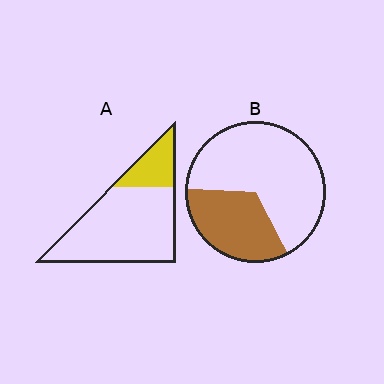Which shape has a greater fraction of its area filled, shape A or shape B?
Shape B.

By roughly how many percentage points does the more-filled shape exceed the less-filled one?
By roughly 10 percentage points (B over A).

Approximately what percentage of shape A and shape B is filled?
A is approximately 20% and B is approximately 35%.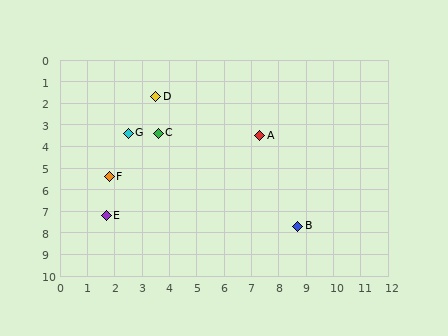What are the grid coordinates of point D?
Point D is at approximately (3.5, 1.7).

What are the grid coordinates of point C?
Point C is at approximately (3.6, 3.4).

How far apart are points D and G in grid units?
Points D and G are about 2.0 grid units apart.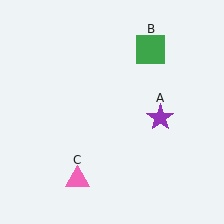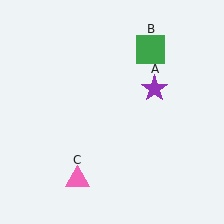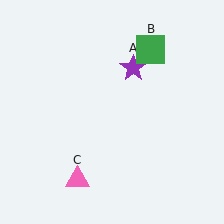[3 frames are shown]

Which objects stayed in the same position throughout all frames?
Green square (object B) and pink triangle (object C) remained stationary.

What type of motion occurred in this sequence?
The purple star (object A) rotated counterclockwise around the center of the scene.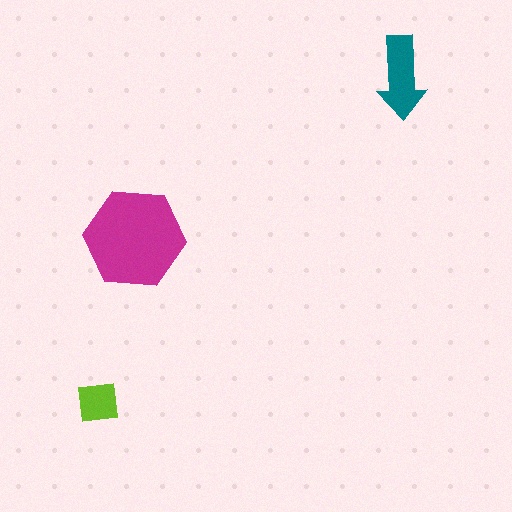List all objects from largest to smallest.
The magenta hexagon, the teal arrow, the lime square.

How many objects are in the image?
There are 3 objects in the image.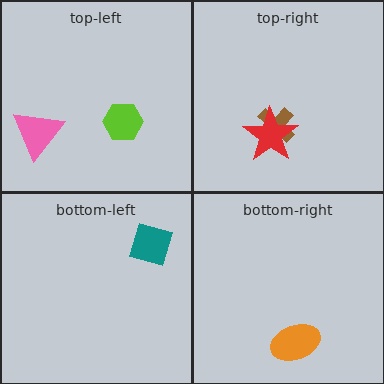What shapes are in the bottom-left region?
The teal diamond.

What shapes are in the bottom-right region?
The orange ellipse.